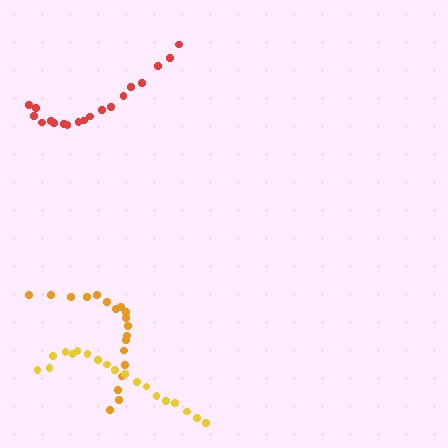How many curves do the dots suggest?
There are 3 distinct paths.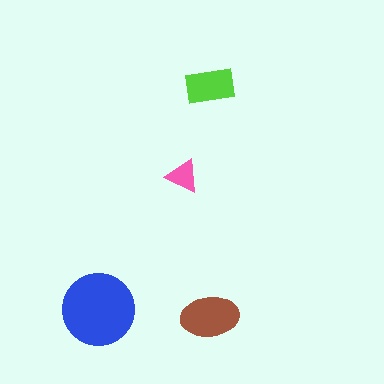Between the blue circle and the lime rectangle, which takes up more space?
The blue circle.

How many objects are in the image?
There are 4 objects in the image.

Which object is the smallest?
The pink triangle.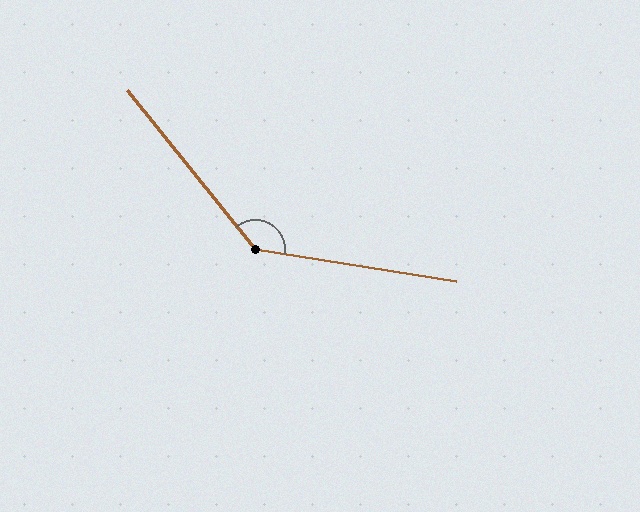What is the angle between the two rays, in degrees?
Approximately 138 degrees.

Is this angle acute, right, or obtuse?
It is obtuse.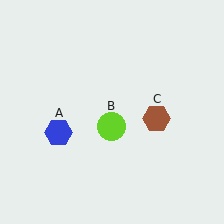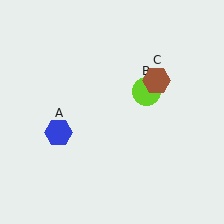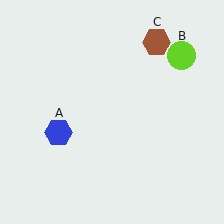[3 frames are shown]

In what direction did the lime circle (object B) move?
The lime circle (object B) moved up and to the right.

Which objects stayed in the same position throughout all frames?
Blue hexagon (object A) remained stationary.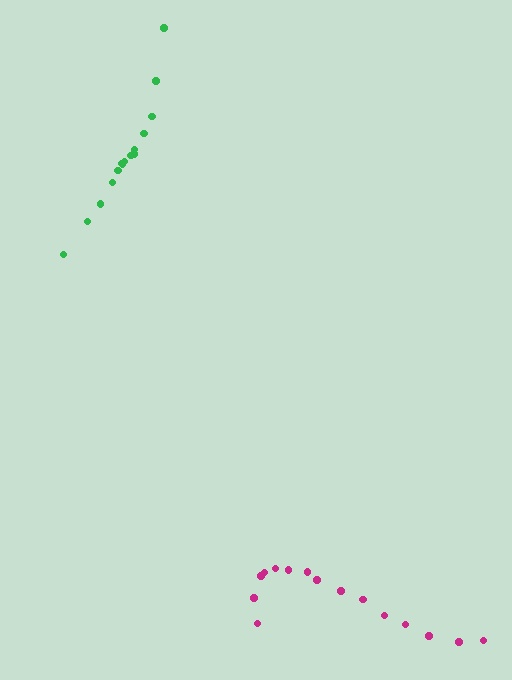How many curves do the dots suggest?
There are 2 distinct paths.